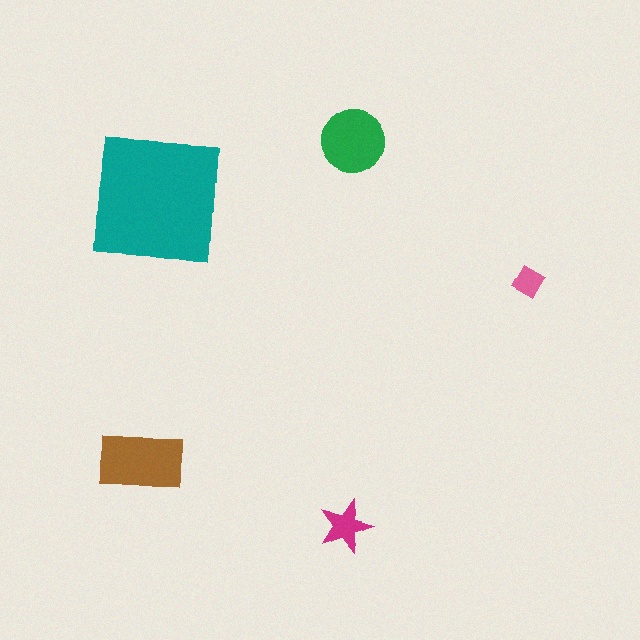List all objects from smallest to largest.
The pink diamond, the magenta star, the green circle, the brown rectangle, the teal square.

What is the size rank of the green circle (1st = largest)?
3rd.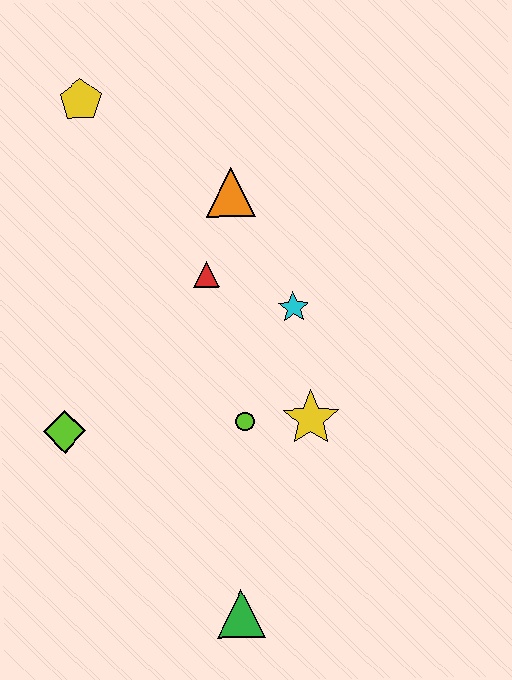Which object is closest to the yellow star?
The lime circle is closest to the yellow star.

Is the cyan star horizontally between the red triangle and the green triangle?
No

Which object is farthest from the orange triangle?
The green triangle is farthest from the orange triangle.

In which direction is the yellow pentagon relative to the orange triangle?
The yellow pentagon is to the left of the orange triangle.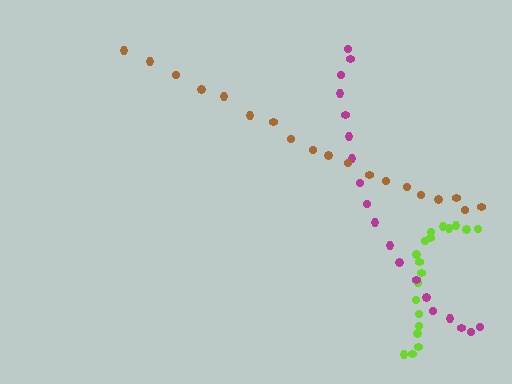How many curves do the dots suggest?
There are 3 distinct paths.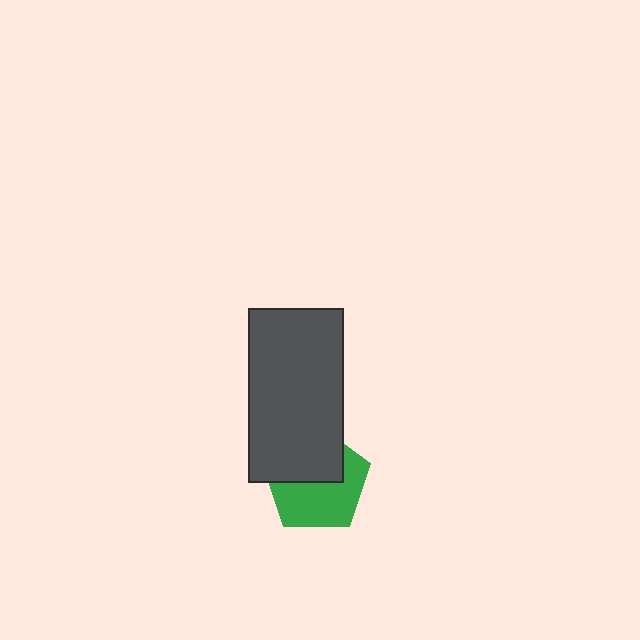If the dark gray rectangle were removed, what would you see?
You would see the complete green pentagon.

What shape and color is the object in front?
The object in front is a dark gray rectangle.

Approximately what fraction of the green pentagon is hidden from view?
Roughly 45% of the green pentagon is hidden behind the dark gray rectangle.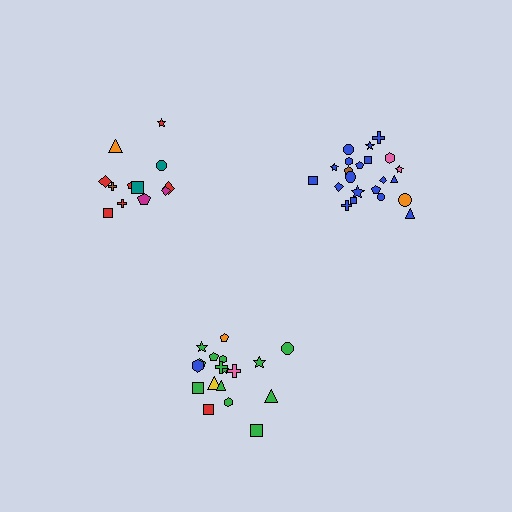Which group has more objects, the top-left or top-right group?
The top-right group.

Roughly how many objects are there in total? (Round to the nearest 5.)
Roughly 50 objects in total.